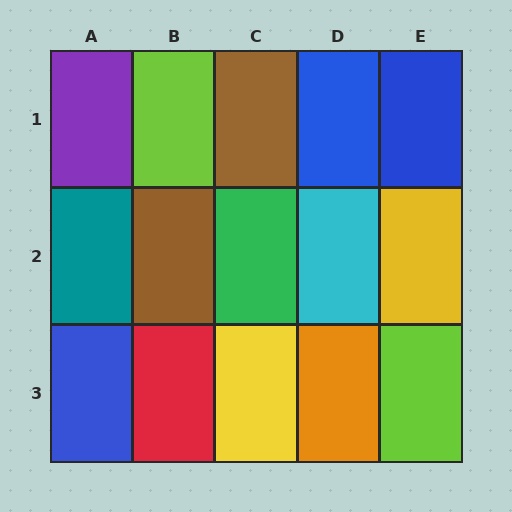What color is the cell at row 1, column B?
Lime.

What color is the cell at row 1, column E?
Blue.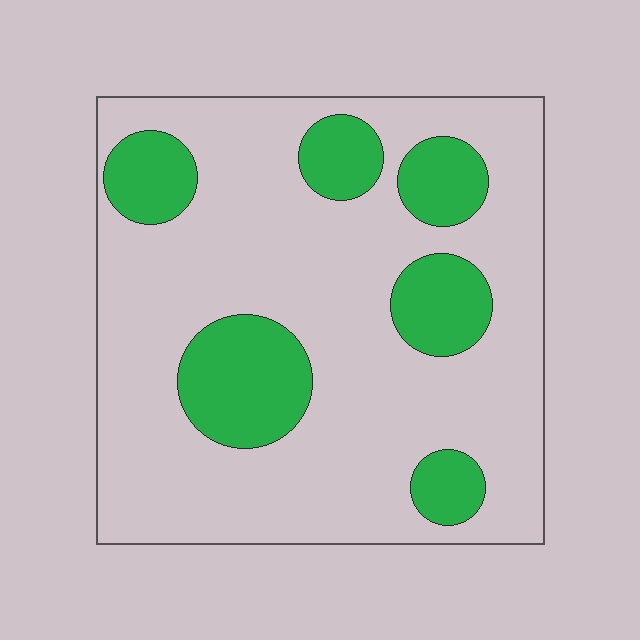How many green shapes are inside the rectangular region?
6.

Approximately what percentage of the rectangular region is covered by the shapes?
Approximately 25%.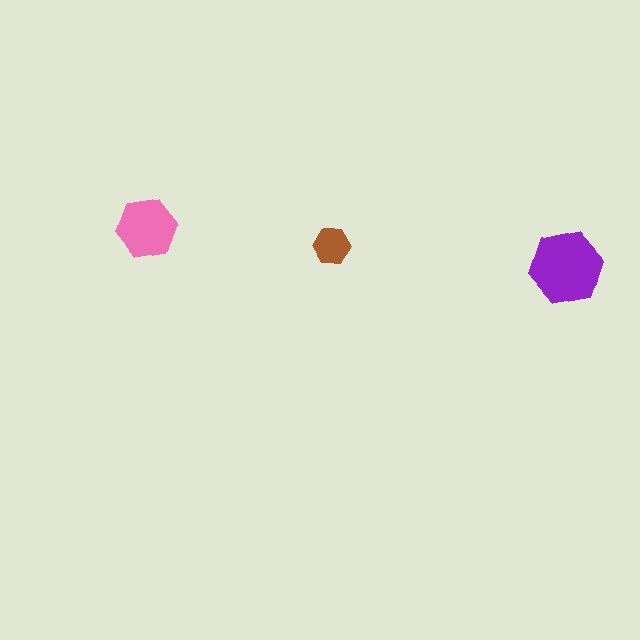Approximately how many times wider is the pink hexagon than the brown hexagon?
About 1.5 times wider.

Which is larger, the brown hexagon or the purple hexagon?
The purple one.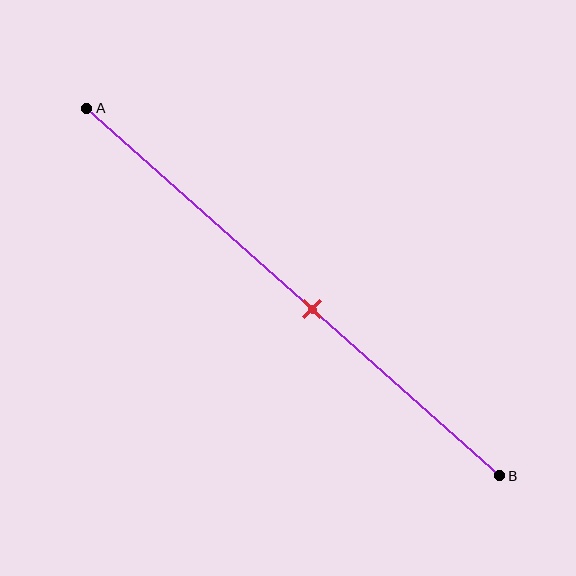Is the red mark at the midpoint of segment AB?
No, the mark is at about 55% from A, not at the 50% midpoint.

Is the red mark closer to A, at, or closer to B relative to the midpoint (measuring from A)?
The red mark is closer to point B than the midpoint of segment AB.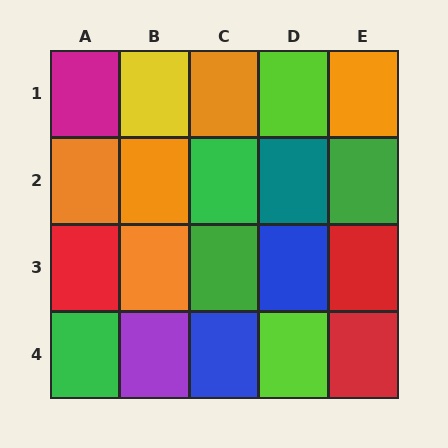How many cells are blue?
2 cells are blue.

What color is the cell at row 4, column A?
Green.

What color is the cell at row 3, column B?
Orange.